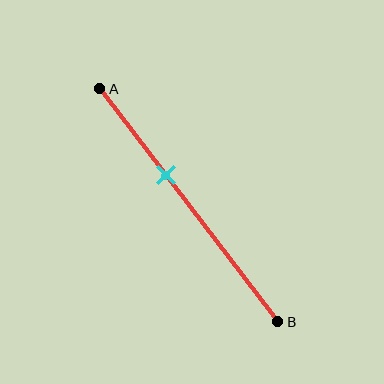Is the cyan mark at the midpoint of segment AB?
No, the mark is at about 35% from A, not at the 50% midpoint.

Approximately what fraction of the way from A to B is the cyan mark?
The cyan mark is approximately 35% of the way from A to B.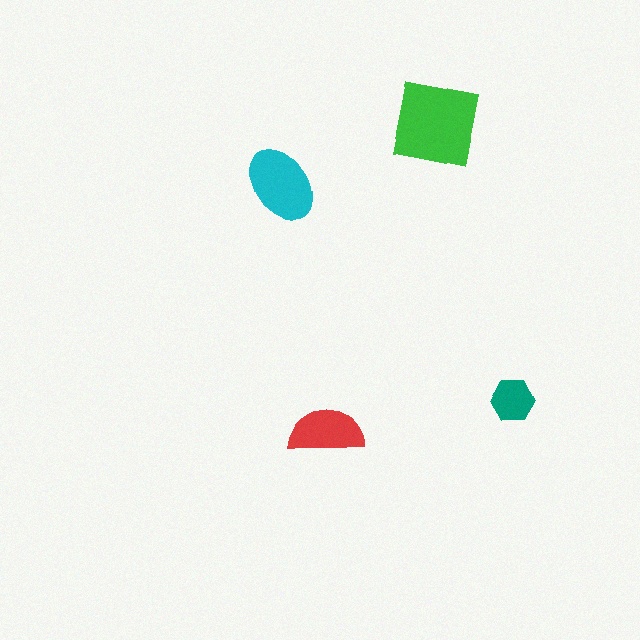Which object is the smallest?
The teal hexagon.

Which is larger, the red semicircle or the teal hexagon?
The red semicircle.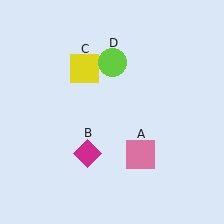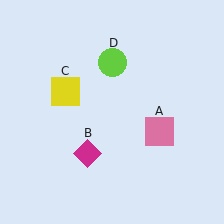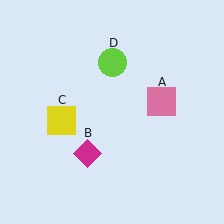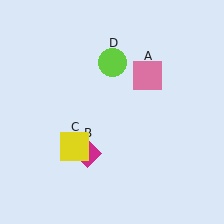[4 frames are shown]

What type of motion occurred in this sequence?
The pink square (object A), yellow square (object C) rotated counterclockwise around the center of the scene.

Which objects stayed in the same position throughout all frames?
Magenta diamond (object B) and lime circle (object D) remained stationary.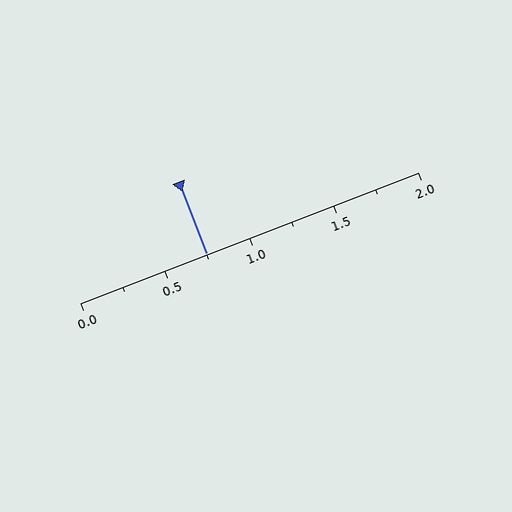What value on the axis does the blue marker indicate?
The marker indicates approximately 0.75.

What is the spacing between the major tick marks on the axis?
The major ticks are spaced 0.5 apart.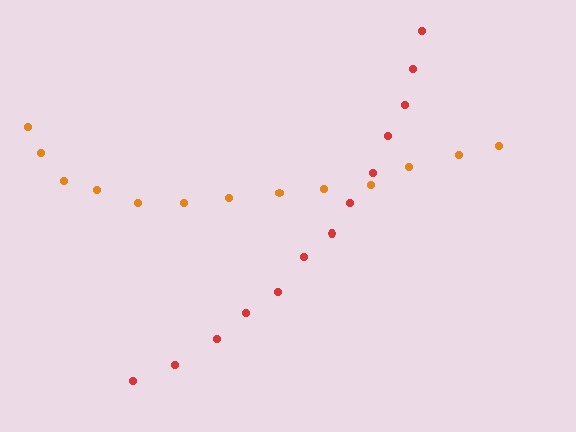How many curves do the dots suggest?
There are 2 distinct paths.